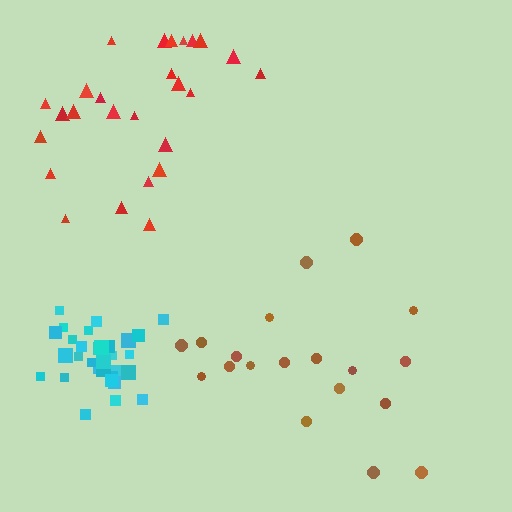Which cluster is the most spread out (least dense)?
Brown.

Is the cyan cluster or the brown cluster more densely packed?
Cyan.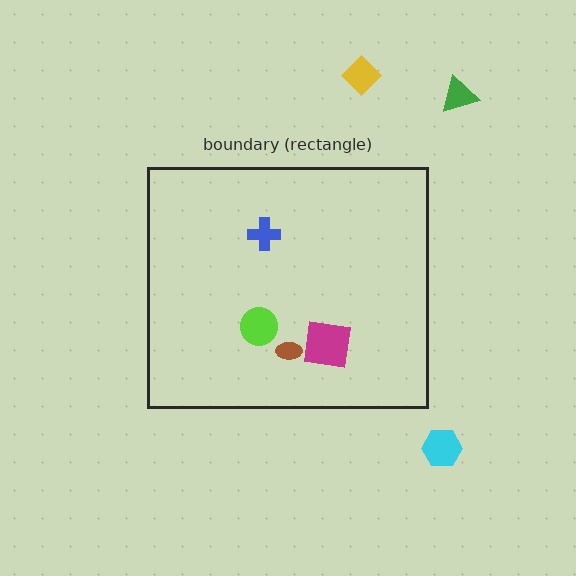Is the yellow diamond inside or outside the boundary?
Outside.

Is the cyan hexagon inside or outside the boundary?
Outside.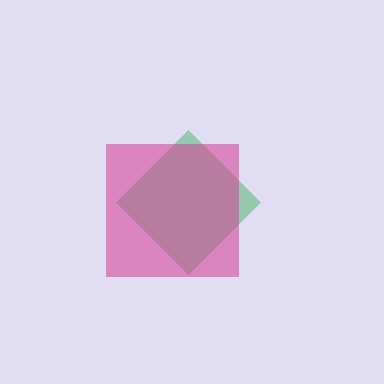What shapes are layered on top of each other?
The layered shapes are: a green diamond, a magenta square.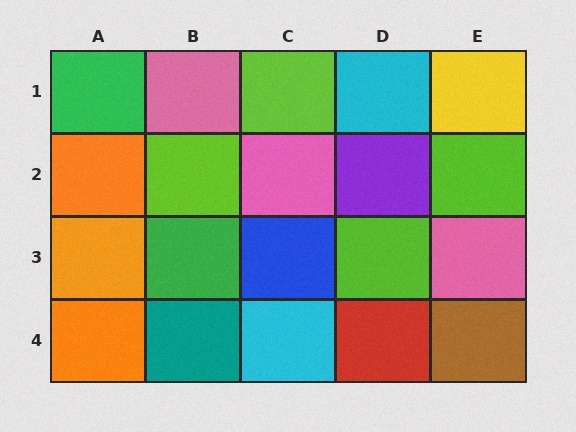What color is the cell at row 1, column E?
Yellow.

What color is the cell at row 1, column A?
Green.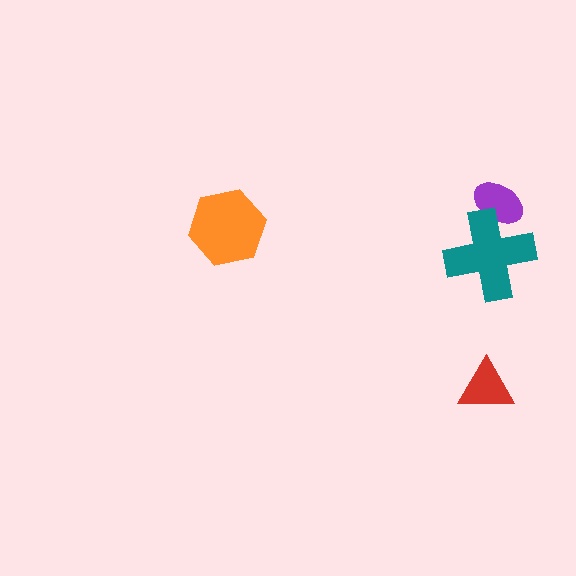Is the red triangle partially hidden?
No, no other shape covers it.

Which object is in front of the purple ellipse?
The teal cross is in front of the purple ellipse.